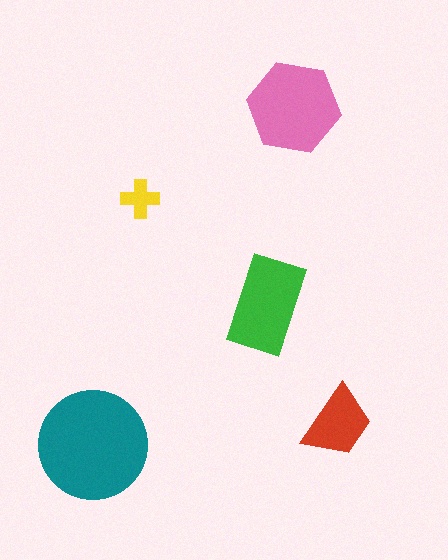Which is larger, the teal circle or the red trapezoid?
The teal circle.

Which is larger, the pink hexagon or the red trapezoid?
The pink hexagon.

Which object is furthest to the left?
The teal circle is leftmost.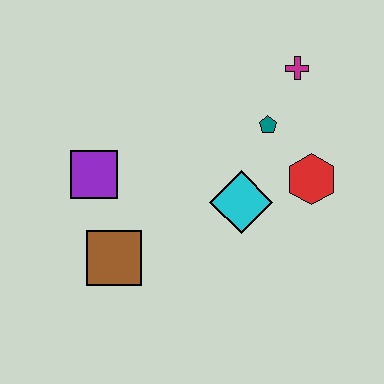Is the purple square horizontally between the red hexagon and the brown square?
No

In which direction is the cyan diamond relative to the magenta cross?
The cyan diamond is below the magenta cross.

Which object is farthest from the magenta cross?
The brown square is farthest from the magenta cross.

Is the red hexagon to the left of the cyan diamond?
No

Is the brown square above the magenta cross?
No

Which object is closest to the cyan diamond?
The red hexagon is closest to the cyan diamond.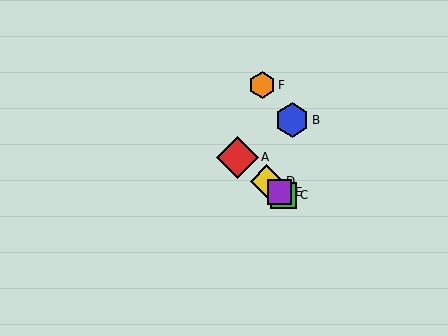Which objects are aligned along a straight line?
Objects A, C, D, E are aligned along a straight line.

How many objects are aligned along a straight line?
4 objects (A, C, D, E) are aligned along a straight line.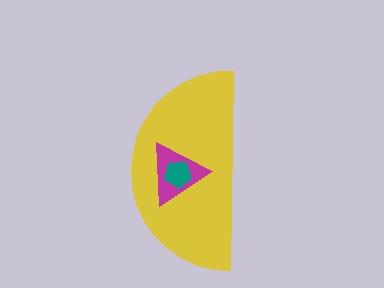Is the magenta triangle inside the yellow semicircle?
Yes.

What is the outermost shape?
The yellow semicircle.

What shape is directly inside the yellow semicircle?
The magenta triangle.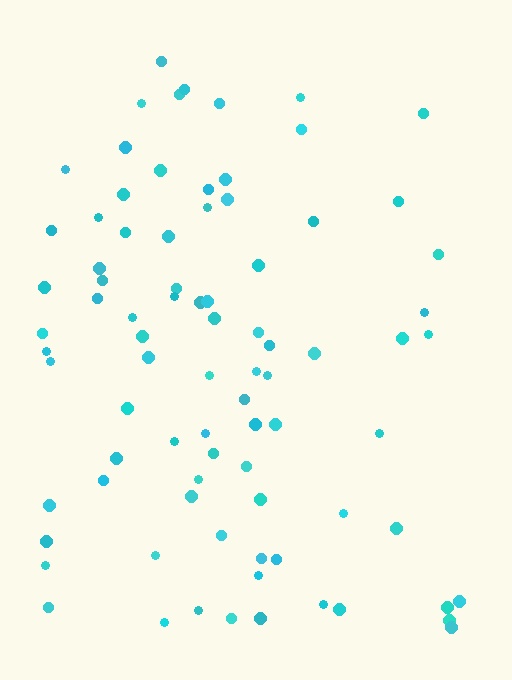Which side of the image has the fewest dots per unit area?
The right.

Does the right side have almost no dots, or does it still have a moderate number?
Still a moderate number, just noticeably fewer than the left.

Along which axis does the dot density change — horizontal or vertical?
Horizontal.